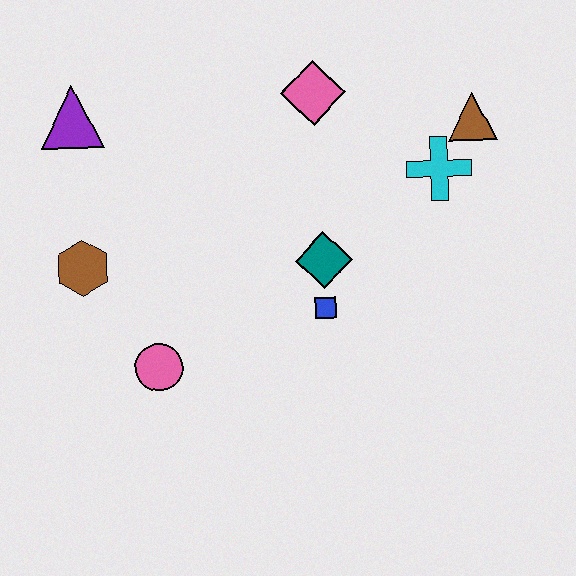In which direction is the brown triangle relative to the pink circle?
The brown triangle is to the right of the pink circle.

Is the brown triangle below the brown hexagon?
No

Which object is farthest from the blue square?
The purple triangle is farthest from the blue square.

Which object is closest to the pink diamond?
The cyan cross is closest to the pink diamond.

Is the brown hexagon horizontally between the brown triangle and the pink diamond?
No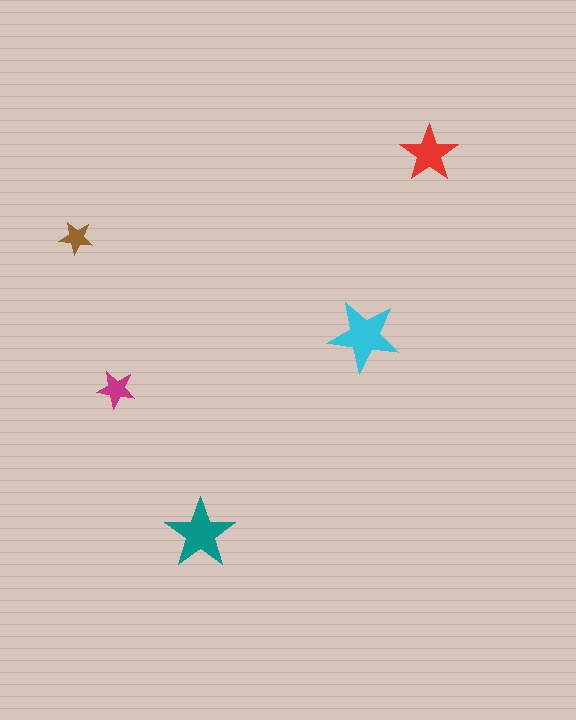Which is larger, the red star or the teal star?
The teal one.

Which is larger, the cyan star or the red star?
The cyan one.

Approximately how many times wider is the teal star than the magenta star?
About 2 times wider.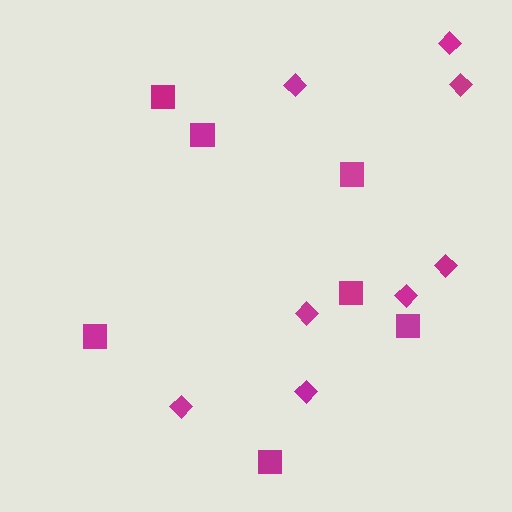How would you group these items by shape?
There are 2 groups: one group of squares (7) and one group of diamonds (8).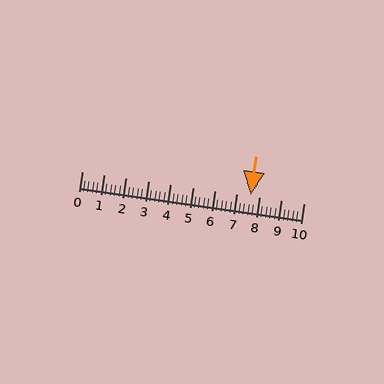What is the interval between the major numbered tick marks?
The major tick marks are spaced 1 units apart.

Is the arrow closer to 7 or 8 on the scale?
The arrow is closer to 8.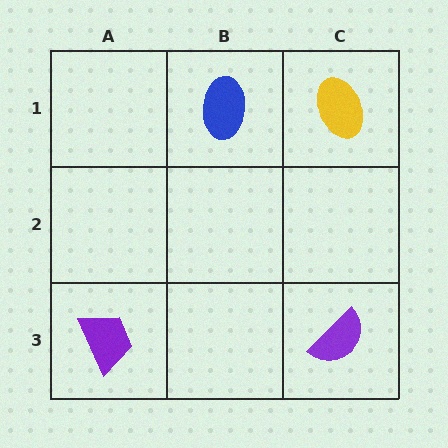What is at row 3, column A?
A purple trapezoid.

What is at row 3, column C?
A purple semicircle.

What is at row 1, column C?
A yellow ellipse.